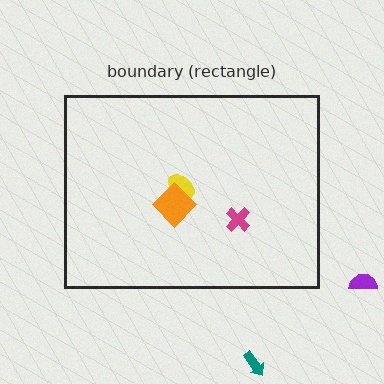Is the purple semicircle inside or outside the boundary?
Outside.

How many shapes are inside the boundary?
3 inside, 2 outside.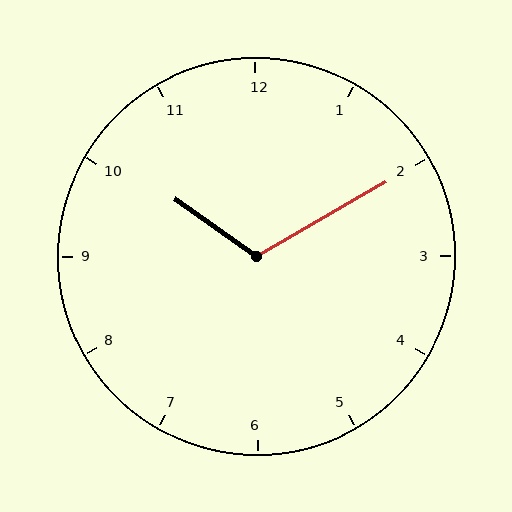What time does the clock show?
10:10.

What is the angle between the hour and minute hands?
Approximately 115 degrees.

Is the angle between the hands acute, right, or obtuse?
It is obtuse.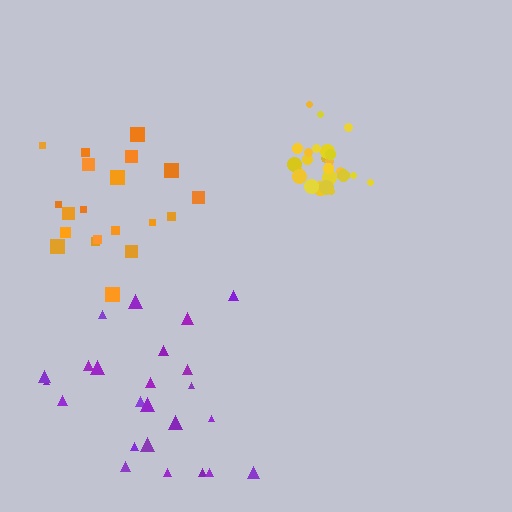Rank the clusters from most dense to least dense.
yellow, orange, purple.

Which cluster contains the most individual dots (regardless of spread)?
Yellow (24).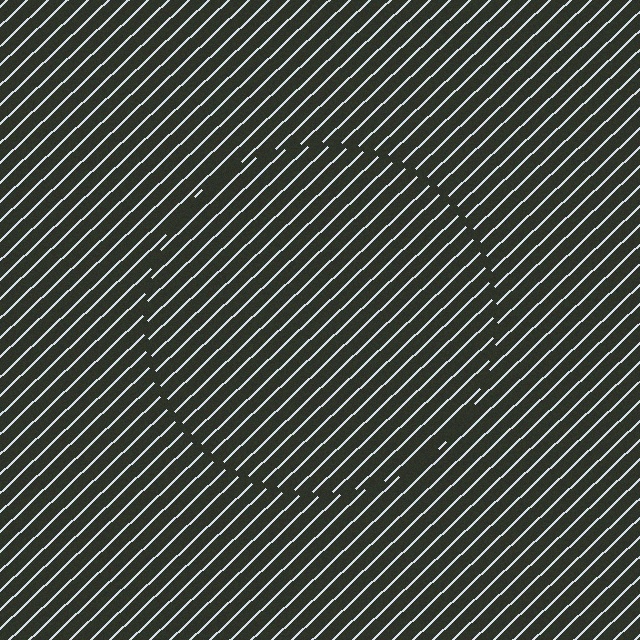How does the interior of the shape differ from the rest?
The interior of the shape contains the same grating, shifted by half a period — the contour is defined by the phase discontinuity where line-ends from the inner and outer gratings abut.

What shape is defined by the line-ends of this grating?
An illusory circle. The interior of the shape contains the same grating, shifted by half a period — the contour is defined by the phase discontinuity where line-ends from the inner and outer gratings abut.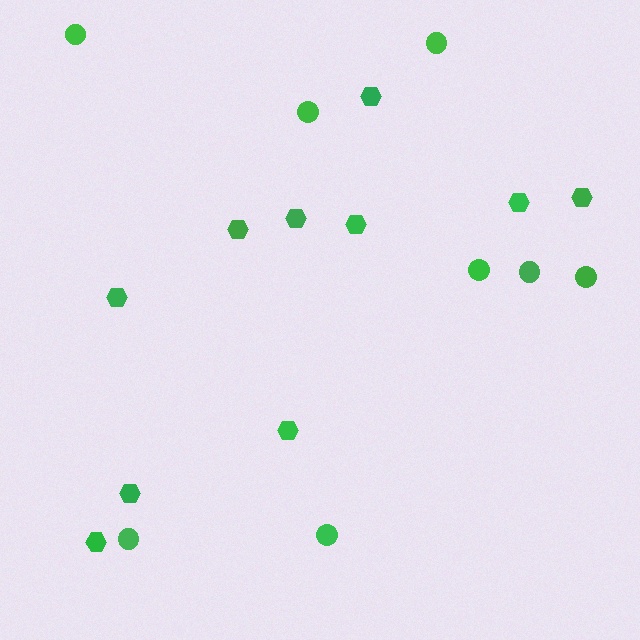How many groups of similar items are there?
There are 2 groups: one group of circles (8) and one group of hexagons (10).